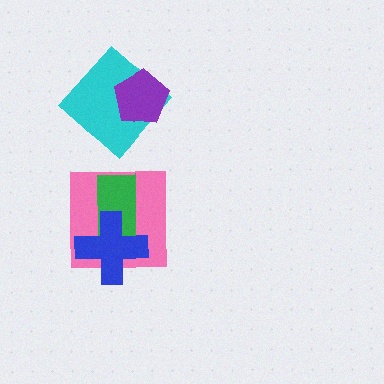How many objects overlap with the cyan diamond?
1 object overlaps with the cyan diamond.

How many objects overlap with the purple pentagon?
1 object overlaps with the purple pentagon.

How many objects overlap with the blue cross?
2 objects overlap with the blue cross.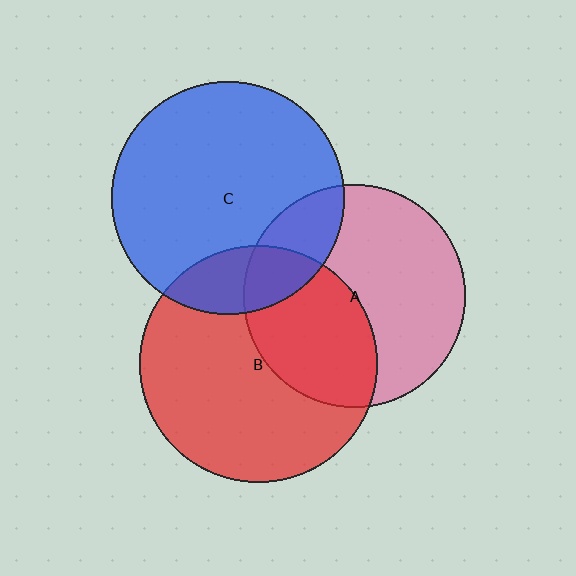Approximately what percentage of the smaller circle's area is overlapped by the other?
Approximately 20%.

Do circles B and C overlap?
Yes.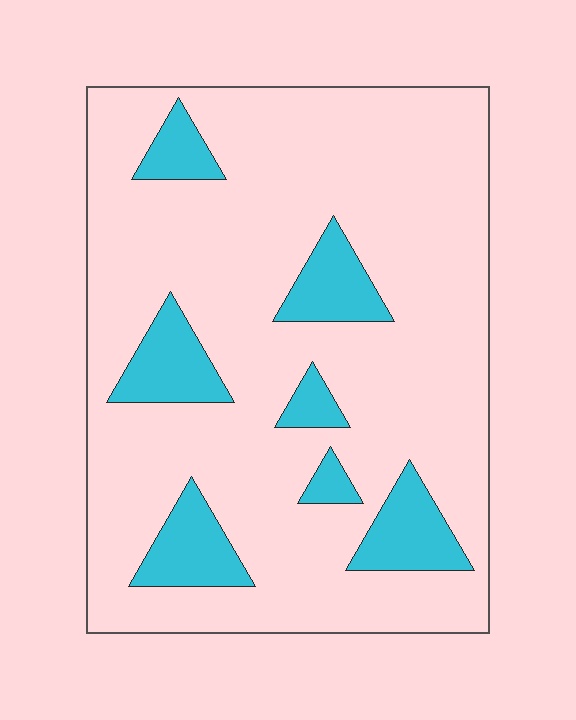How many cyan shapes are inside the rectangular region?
7.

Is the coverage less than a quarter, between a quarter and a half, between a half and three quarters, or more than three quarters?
Less than a quarter.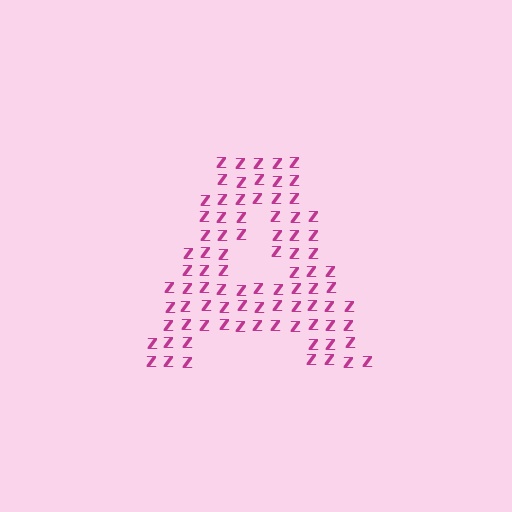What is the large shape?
The large shape is the letter A.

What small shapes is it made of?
It is made of small letter Z's.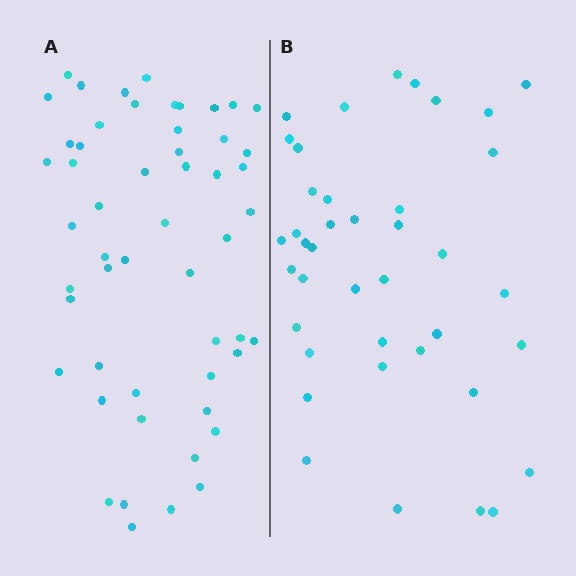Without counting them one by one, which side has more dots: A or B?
Region A (the left region) has more dots.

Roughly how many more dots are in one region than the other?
Region A has approximately 15 more dots than region B.